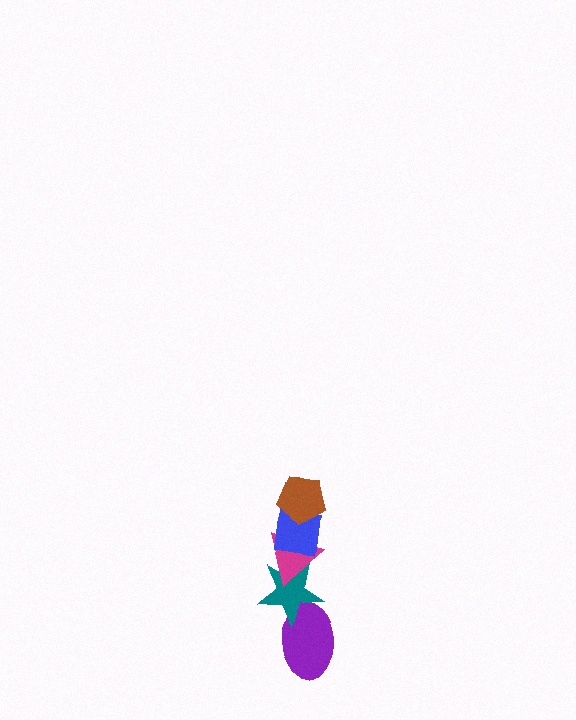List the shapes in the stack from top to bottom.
From top to bottom: the brown pentagon, the blue square, the magenta triangle, the teal star, the purple ellipse.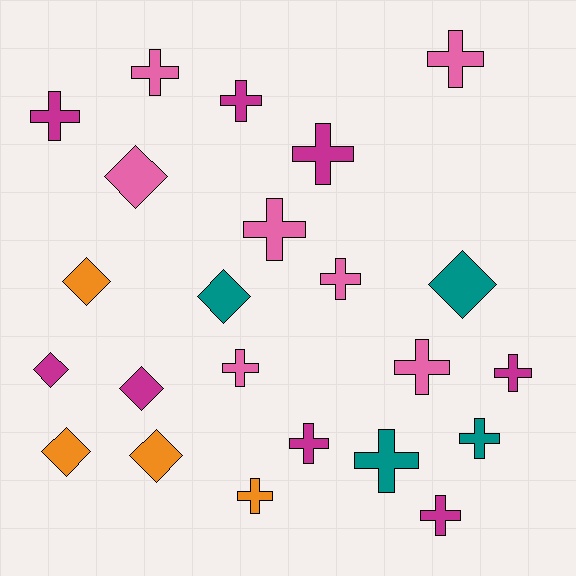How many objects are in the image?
There are 23 objects.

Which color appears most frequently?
Magenta, with 8 objects.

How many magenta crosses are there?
There are 6 magenta crosses.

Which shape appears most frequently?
Cross, with 15 objects.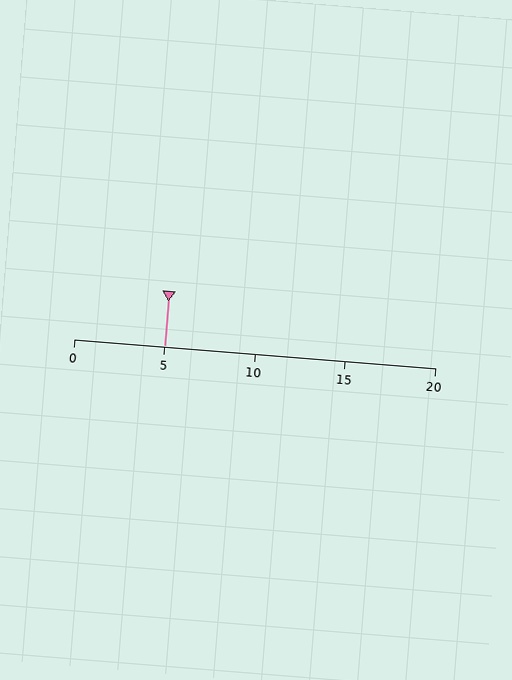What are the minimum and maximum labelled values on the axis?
The axis runs from 0 to 20.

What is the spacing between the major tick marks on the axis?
The major ticks are spaced 5 apart.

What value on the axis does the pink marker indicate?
The marker indicates approximately 5.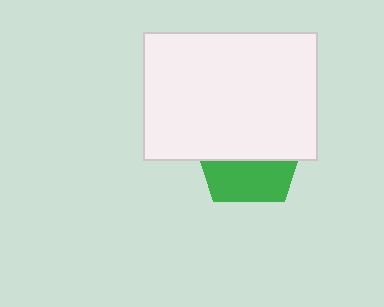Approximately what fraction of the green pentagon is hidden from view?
Roughly 61% of the green pentagon is hidden behind the white rectangle.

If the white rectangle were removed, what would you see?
You would see the complete green pentagon.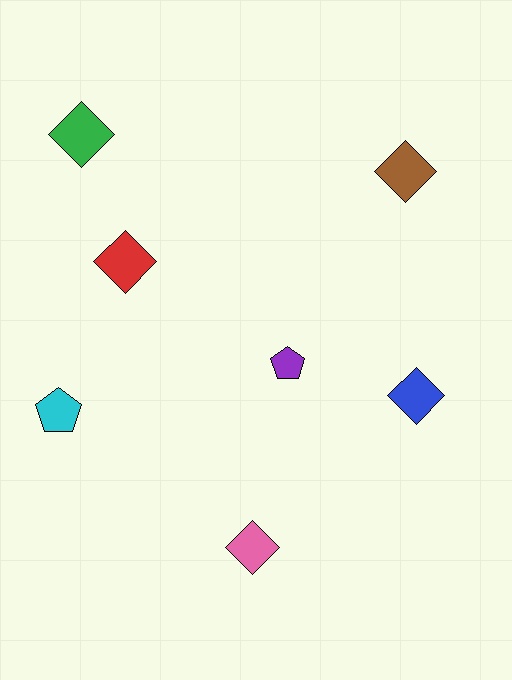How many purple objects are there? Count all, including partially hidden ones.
There is 1 purple object.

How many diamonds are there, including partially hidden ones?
There are 5 diamonds.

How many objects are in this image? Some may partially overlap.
There are 7 objects.